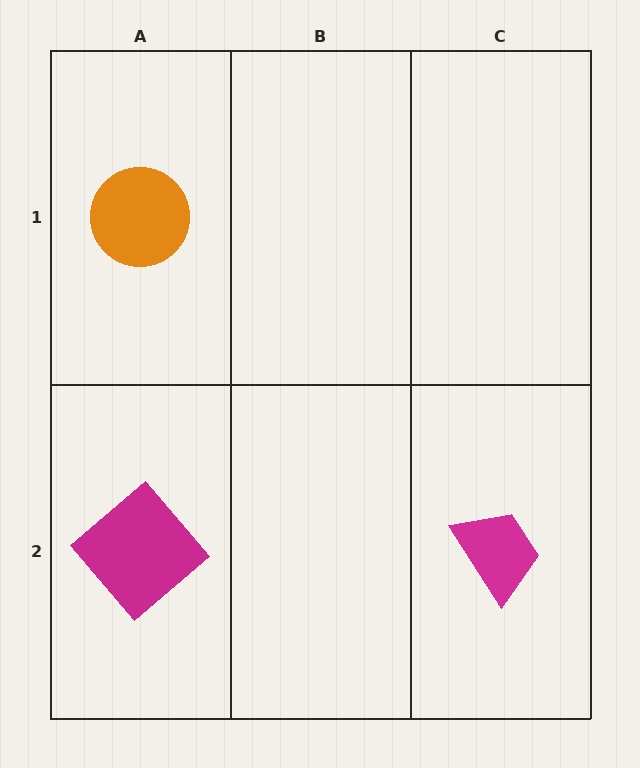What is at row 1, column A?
An orange circle.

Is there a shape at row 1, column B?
No, that cell is empty.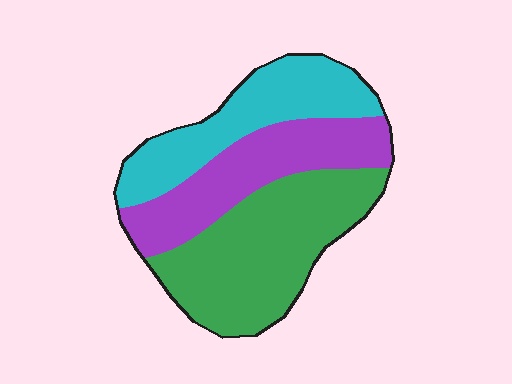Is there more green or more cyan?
Green.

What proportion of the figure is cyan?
Cyan takes up between a sixth and a third of the figure.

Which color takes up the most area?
Green, at roughly 40%.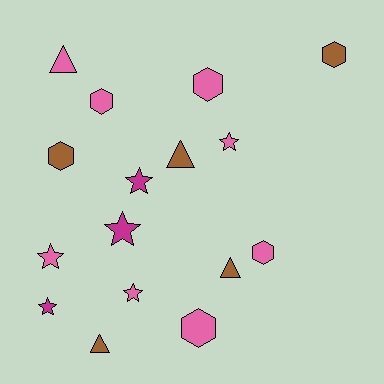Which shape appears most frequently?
Star, with 6 objects.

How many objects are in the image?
There are 16 objects.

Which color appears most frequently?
Pink, with 8 objects.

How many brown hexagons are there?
There are 2 brown hexagons.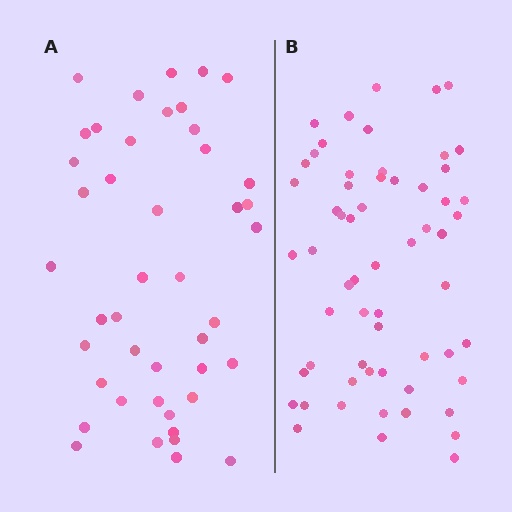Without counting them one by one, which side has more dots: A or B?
Region B (the right region) has more dots.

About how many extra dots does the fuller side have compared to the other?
Region B has approximately 15 more dots than region A.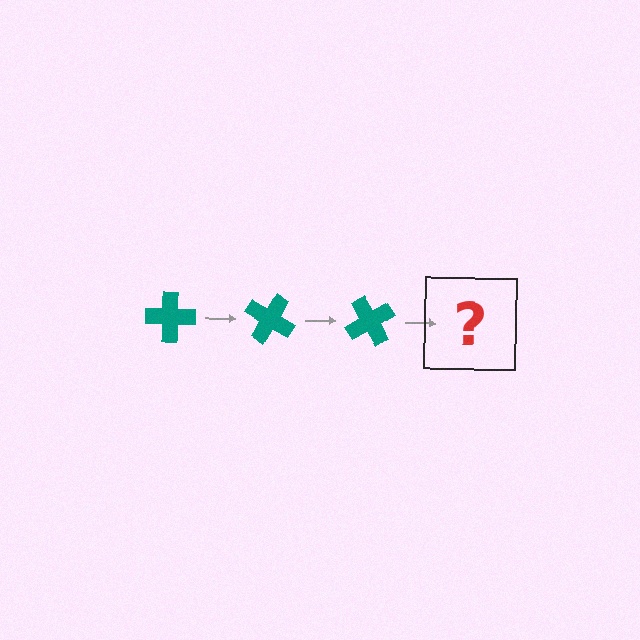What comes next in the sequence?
The next element should be a teal cross rotated 90 degrees.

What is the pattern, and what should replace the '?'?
The pattern is that the cross rotates 30 degrees each step. The '?' should be a teal cross rotated 90 degrees.